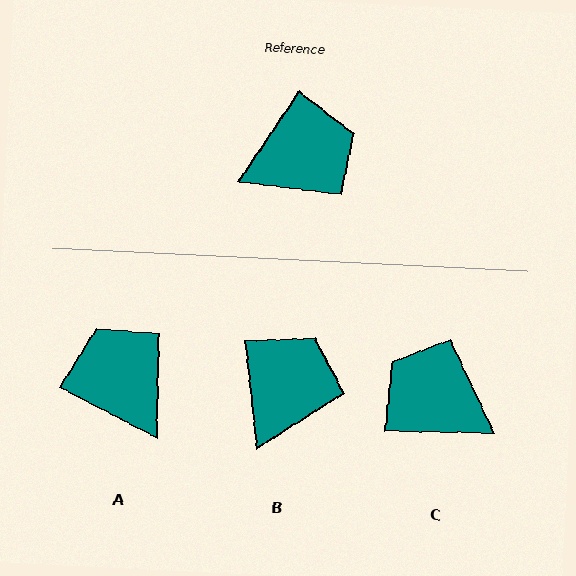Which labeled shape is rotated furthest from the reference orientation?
C, about 122 degrees away.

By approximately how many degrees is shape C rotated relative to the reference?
Approximately 122 degrees counter-clockwise.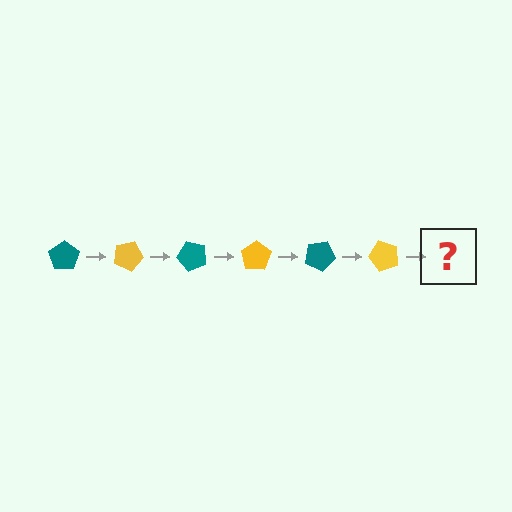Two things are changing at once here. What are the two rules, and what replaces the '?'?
The two rules are that it rotates 25 degrees each step and the color cycles through teal and yellow. The '?' should be a teal pentagon, rotated 150 degrees from the start.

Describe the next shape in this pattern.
It should be a teal pentagon, rotated 150 degrees from the start.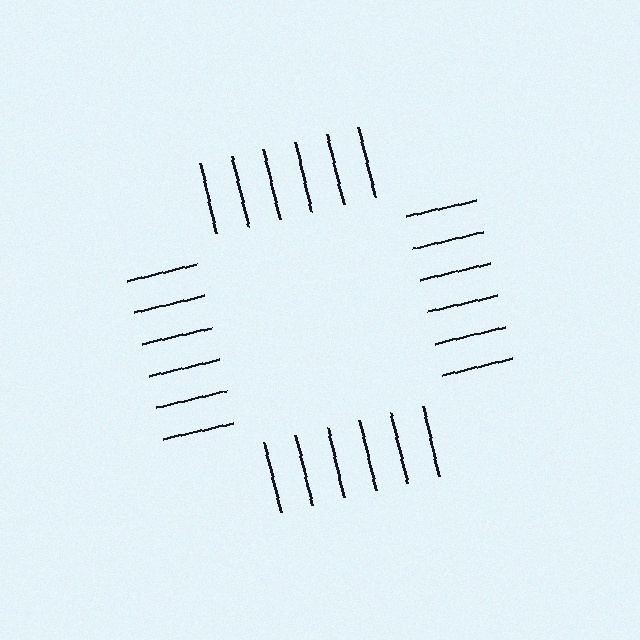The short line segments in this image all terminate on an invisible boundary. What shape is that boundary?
An illusory square — the line segments terminate on its edges but no continuous stroke is drawn.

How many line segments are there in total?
24 — 6 along each of the 4 edges.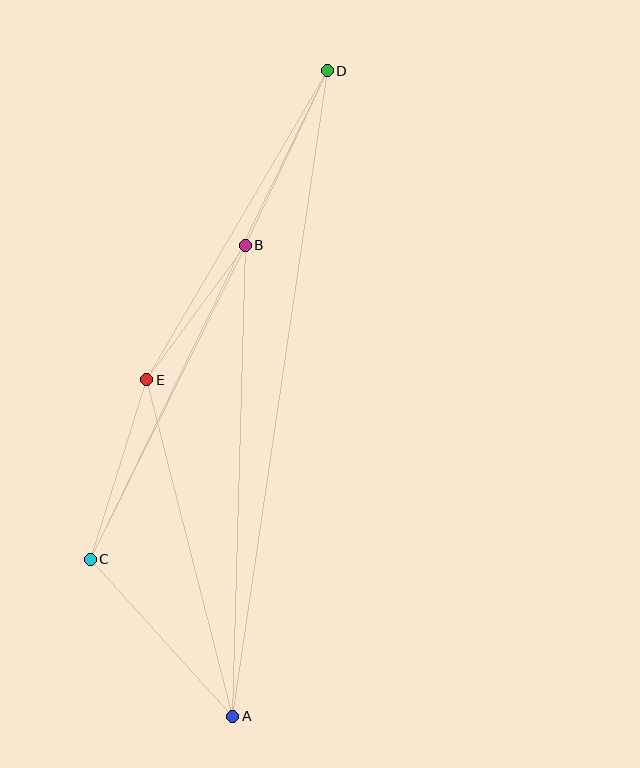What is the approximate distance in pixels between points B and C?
The distance between B and C is approximately 350 pixels.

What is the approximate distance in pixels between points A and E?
The distance between A and E is approximately 347 pixels.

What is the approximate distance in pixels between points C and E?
The distance between C and E is approximately 188 pixels.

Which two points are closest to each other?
Points B and E are closest to each other.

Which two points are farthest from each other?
Points A and D are farthest from each other.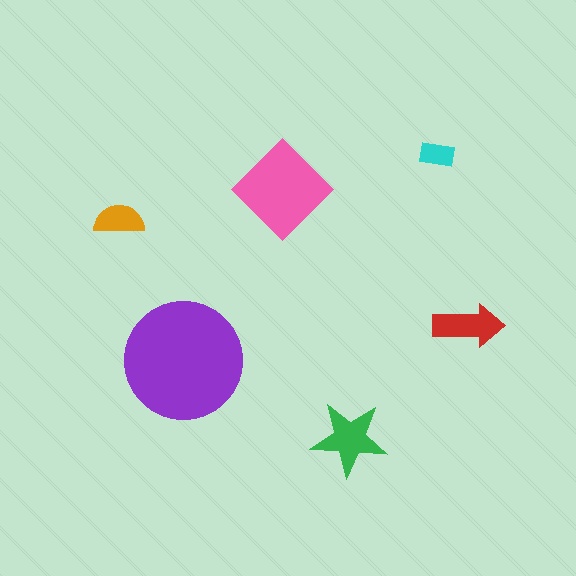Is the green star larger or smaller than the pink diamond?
Smaller.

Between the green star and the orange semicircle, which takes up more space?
The green star.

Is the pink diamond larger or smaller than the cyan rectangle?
Larger.